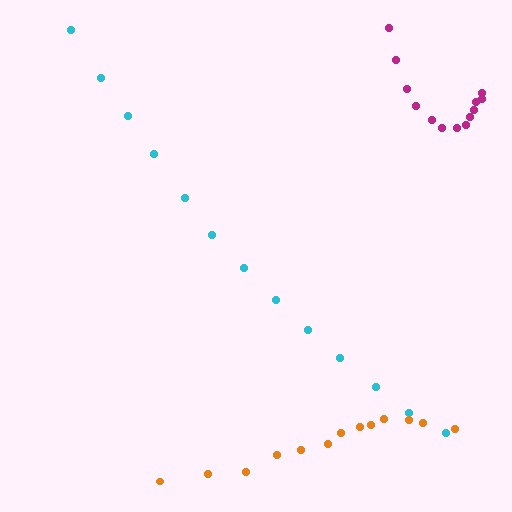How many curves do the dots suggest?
There are 3 distinct paths.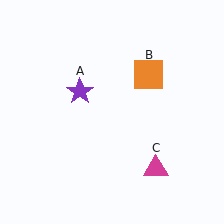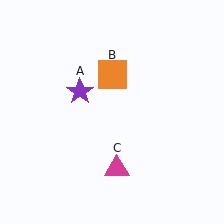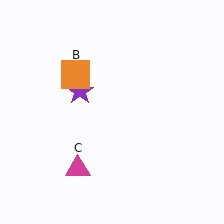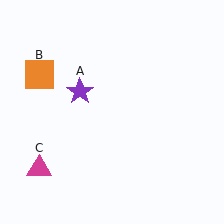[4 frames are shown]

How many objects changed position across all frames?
2 objects changed position: orange square (object B), magenta triangle (object C).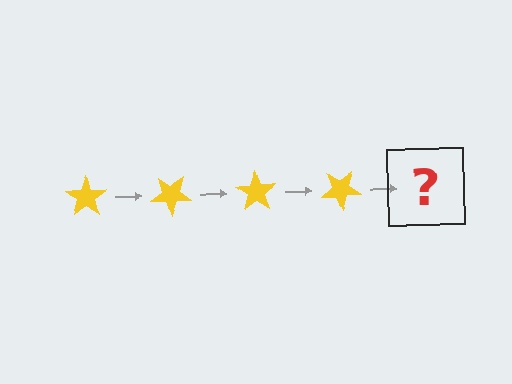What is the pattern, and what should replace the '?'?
The pattern is that the star rotates 35 degrees each step. The '?' should be a yellow star rotated 140 degrees.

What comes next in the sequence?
The next element should be a yellow star rotated 140 degrees.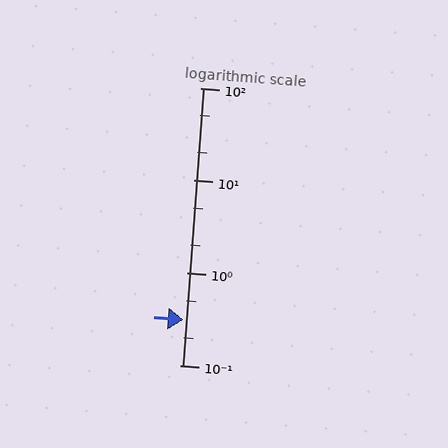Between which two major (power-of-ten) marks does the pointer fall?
The pointer is between 0.1 and 1.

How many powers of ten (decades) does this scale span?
The scale spans 3 decades, from 0.1 to 100.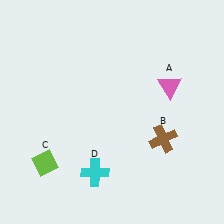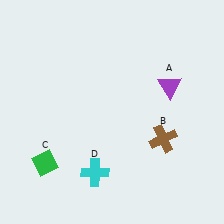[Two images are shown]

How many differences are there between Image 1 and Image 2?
There are 2 differences between the two images.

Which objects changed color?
A changed from pink to purple. C changed from lime to green.